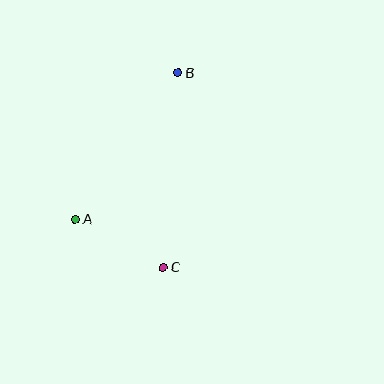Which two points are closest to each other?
Points A and C are closest to each other.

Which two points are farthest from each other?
Points B and C are farthest from each other.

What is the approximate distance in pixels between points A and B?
The distance between A and B is approximately 179 pixels.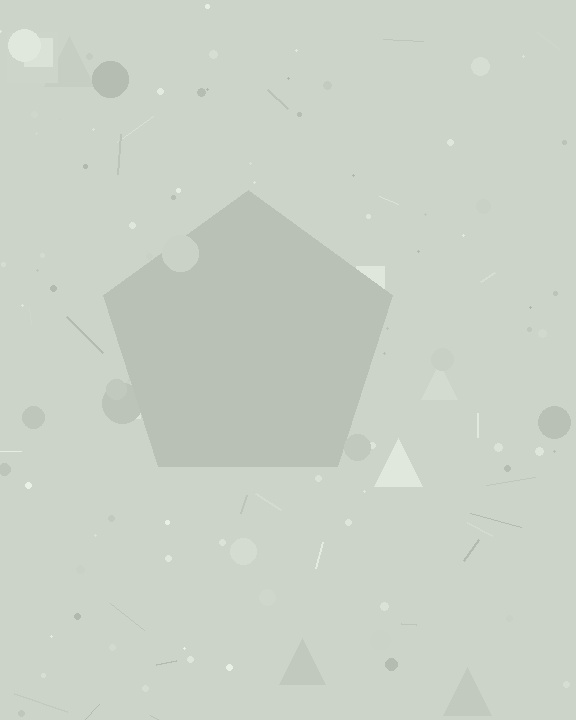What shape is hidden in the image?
A pentagon is hidden in the image.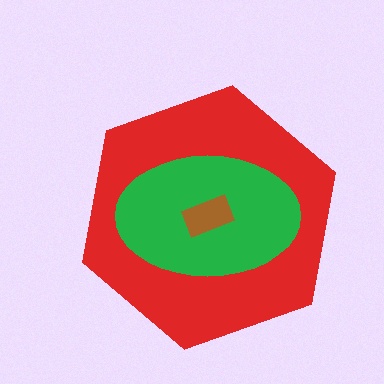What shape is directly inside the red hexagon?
The green ellipse.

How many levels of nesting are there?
3.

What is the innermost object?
The brown rectangle.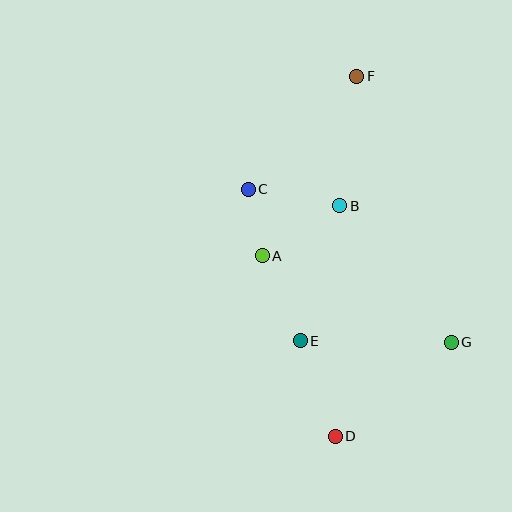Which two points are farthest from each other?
Points D and F are farthest from each other.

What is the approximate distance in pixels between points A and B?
The distance between A and B is approximately 92 pixels.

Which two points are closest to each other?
Points A and C are closest to each other.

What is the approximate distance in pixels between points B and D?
The distance between B and D is approximately 230 pixels.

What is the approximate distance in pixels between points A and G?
The distance between A and G is approximately 208 pixels.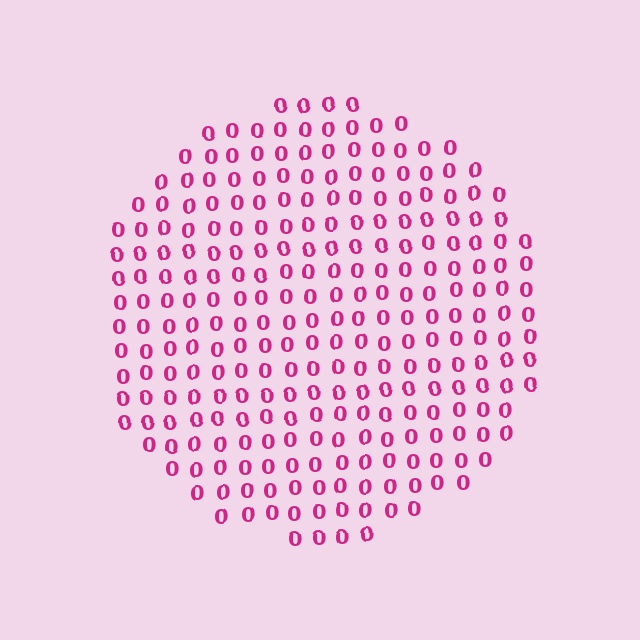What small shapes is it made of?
It is made of small digit 0's.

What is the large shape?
The large shape is a circle.